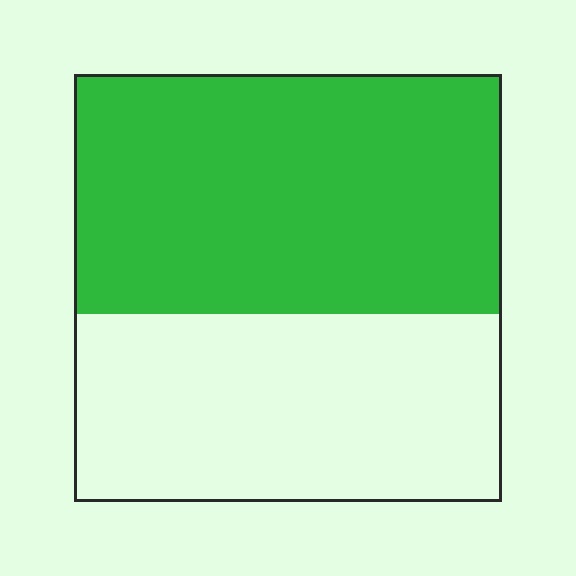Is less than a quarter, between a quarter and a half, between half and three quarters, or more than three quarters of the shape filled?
Between half and three quarters.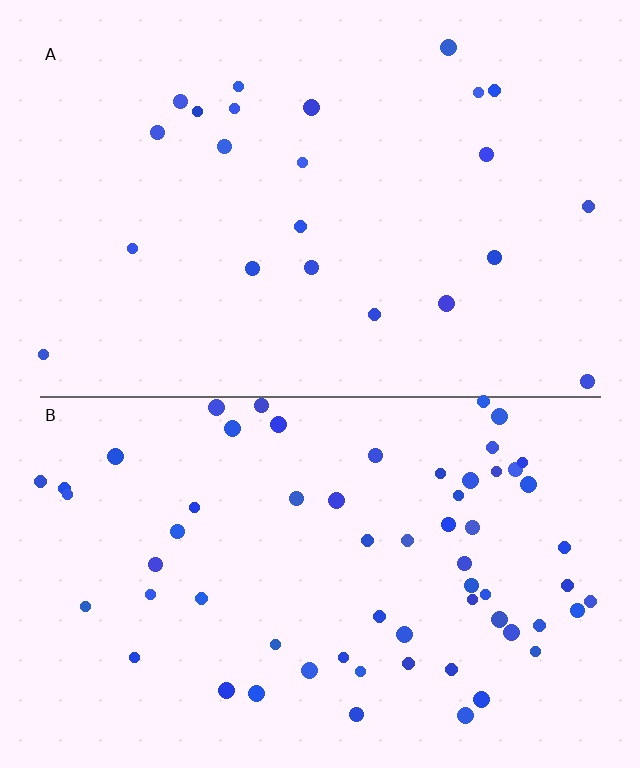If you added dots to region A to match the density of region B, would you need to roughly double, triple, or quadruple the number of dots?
Approximately triple.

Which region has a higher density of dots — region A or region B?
B (the bottom).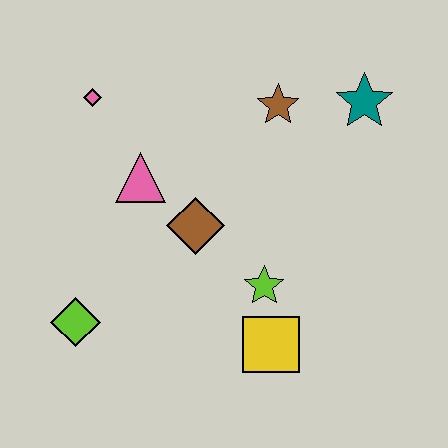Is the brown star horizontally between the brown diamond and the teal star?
Yes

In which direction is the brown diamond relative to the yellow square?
The brown diamond is above the yellow square.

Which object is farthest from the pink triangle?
The teal star is farthest from the pink triangle.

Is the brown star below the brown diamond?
No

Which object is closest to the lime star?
The yellow square is closest to the lime star.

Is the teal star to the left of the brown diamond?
No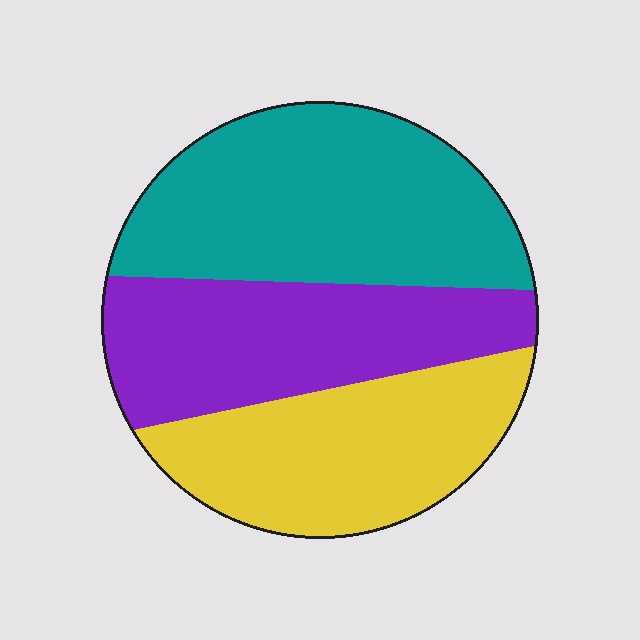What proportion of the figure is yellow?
Yellow takes up about one third (1/3) of the figure.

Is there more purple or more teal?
Teal.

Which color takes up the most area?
Teal, at roughly 40%.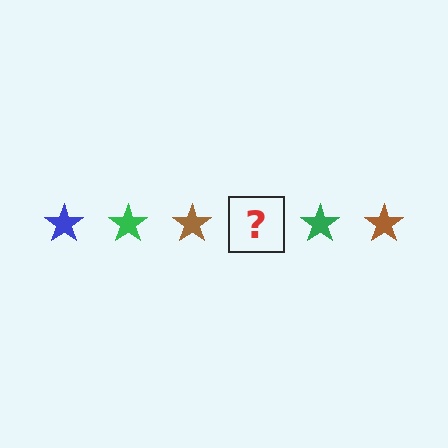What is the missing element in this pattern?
The missing element is a blue star.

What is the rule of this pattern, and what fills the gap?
The rule is that the pattern cycles through blue, green, brown stars. The gap should be filled with a blue star.